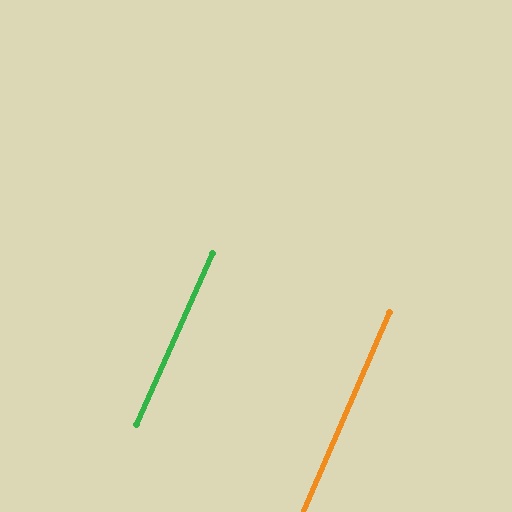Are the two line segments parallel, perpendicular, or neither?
Parallel — their directions differ by only 0.5°.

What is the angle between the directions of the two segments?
Approximately 1 degree.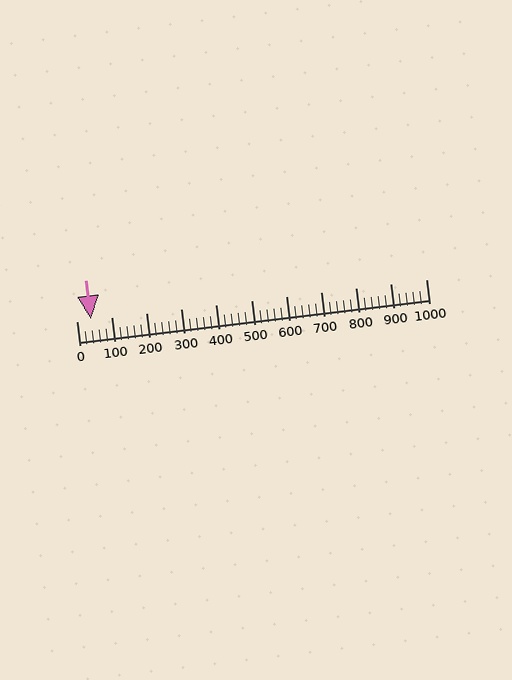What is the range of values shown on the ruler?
The ruler shows values from 0 to 1000.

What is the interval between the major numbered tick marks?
The major tick marks are spaced 100 units apart.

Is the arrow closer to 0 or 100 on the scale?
The arrow is closer to 0.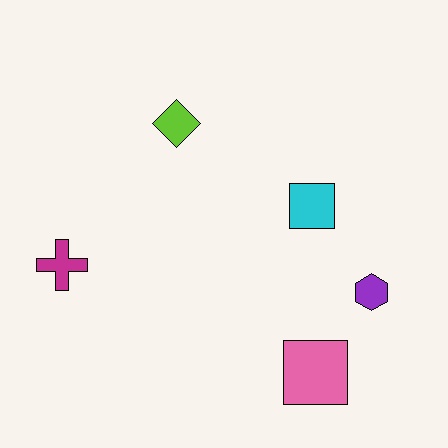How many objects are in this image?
There are 5 objects.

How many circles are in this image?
There are no circles.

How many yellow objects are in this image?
There are no yellow objects.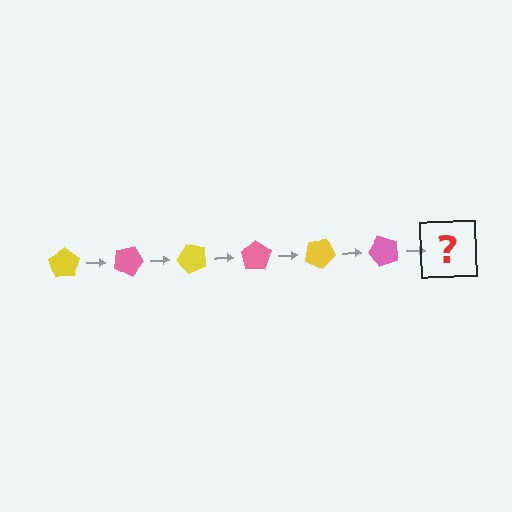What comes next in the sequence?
The next element should be a yellow pentagon, rotated 150 degrees from the start.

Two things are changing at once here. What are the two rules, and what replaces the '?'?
The two rules are that it rotates 25 degrees each step and the color cycles through yellow and pink. The '?' should be a yellow pentagon, rotated 150 degrees from the start.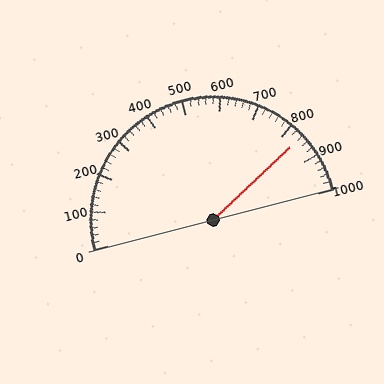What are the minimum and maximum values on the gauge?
The gauge ranges from 0 to 1000.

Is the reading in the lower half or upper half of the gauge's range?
The reading is in the upper half of the range (0 to 1000).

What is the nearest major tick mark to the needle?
The nearest major tick mark is 800.